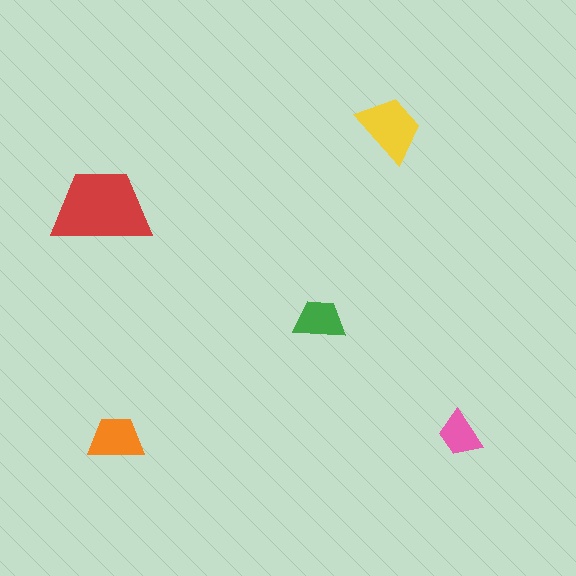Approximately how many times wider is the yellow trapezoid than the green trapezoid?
About 1.5 times wider.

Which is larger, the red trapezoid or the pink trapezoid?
The red one.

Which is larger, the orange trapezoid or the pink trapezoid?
The orange one.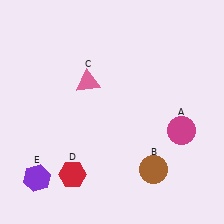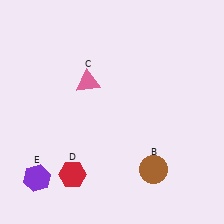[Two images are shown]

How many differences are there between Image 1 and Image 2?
There is 1 difference between the two images.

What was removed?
The magenta circle (A) was removed in Image 2.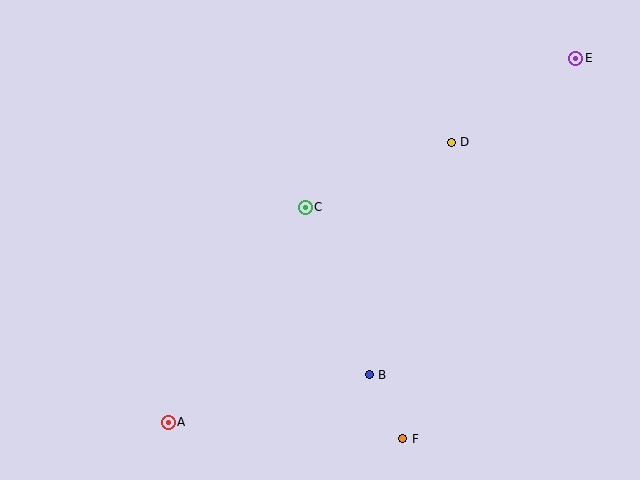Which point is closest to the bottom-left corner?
Point A is closest to the bottom-left corner.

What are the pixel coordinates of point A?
Point A is at (168, 422).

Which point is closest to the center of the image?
Point C at (305, 207) is closest to the center.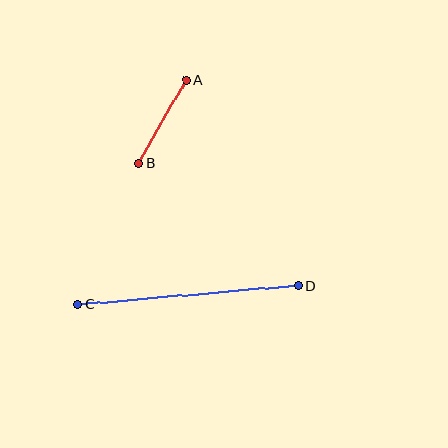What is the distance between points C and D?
The distance is approximately 221 pixels.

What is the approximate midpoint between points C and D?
The midpoint is at approximately (188, 295) pixels.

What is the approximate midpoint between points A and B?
The midpoint is at approximately (162, 122) pixels.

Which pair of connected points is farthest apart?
Points C and D are farthest apart.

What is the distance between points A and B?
The distance is approximately 96 pixels.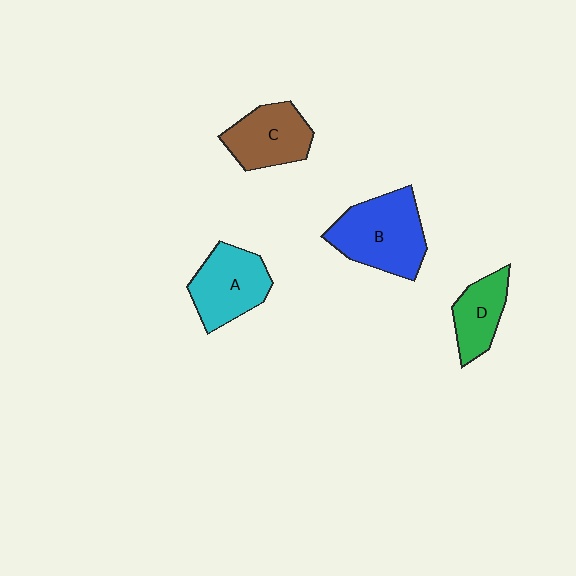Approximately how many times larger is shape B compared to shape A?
Approximately 1.3 times.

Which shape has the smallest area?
Shape D (green).